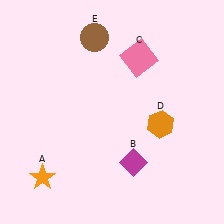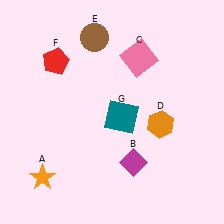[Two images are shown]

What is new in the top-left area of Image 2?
A red pentagon (F) was added in the top-left area of Image 2.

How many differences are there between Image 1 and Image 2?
There are 2 differences between the two images.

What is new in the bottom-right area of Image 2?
A teal square (G) was added in the bottom-right area of Image 2.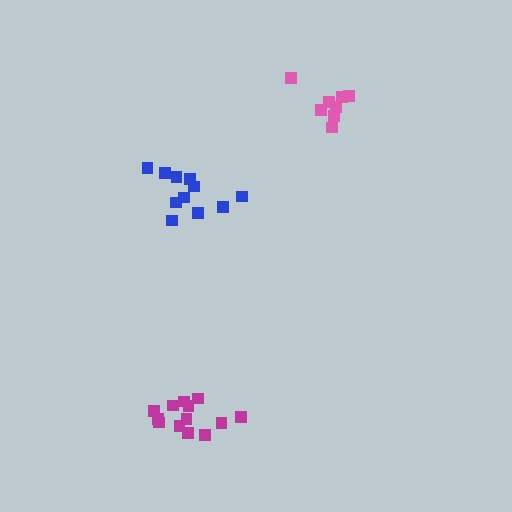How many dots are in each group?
Group 1: 13 dots, Group 2: 8 dots, Group 3: 11 dots (32 total).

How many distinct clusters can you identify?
There are 3 distinct clusters.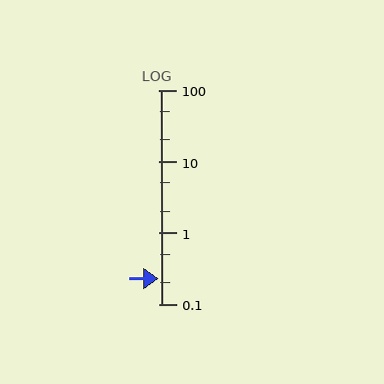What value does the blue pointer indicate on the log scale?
The pointer indicates approximately 0.23.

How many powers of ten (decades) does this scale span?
The scale spans 3 decades, from 0.1 to 100.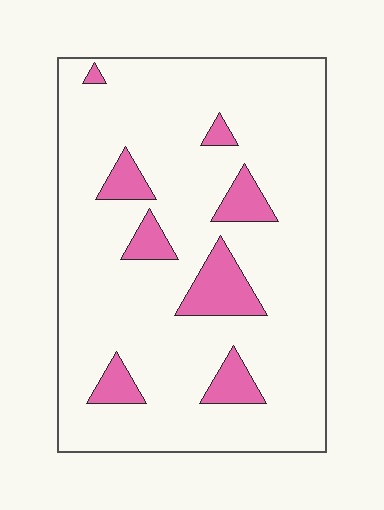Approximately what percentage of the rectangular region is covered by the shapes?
Approximately 15%.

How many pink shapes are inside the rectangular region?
8.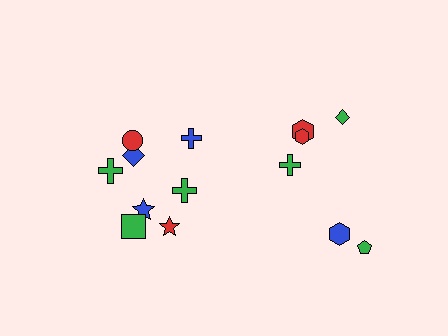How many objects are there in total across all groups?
There are 14 objects.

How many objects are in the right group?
There are 6 objects.